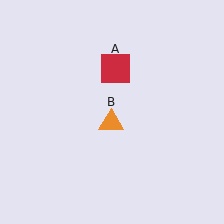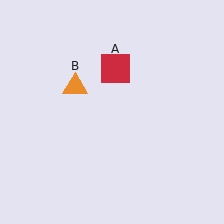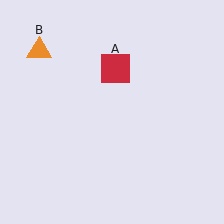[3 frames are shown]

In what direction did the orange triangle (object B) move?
The orange triangle (object B) moved up and to the left.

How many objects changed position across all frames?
1 object changed position: orange triangle (object B).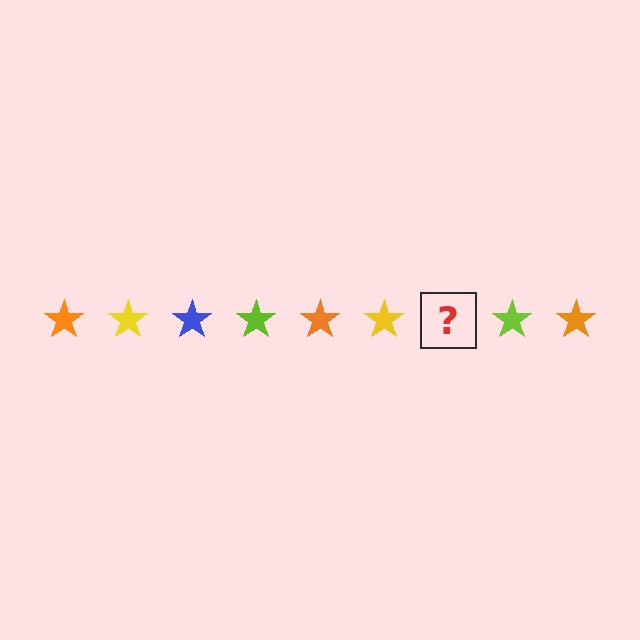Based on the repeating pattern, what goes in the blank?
The blank should be a blue star.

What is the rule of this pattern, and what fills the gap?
The rule is that the pattern cycles through orange, yellow, blue, lime stars. The gap should be filled with a blue star.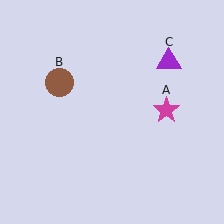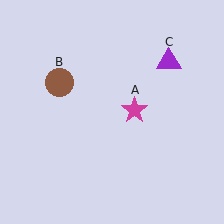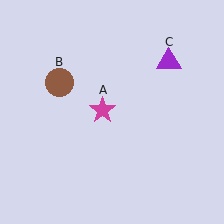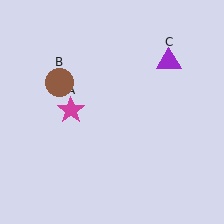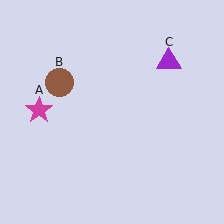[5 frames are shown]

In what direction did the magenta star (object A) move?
The magenta star (object A) moved left.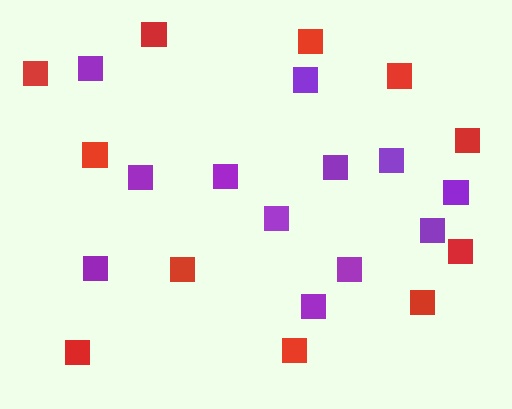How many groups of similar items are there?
There are 2 groups: one group of purple squares (12) and one group of red squares (11).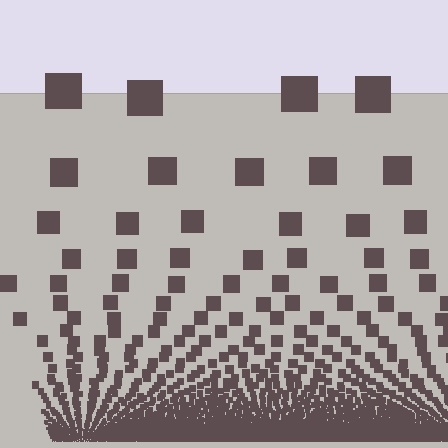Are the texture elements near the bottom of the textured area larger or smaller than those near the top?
Smaller. The gradient is inverted — elements near the bottom are smaller and denser.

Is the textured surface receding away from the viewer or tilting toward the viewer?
The surface appears to tilt toward the viewer. Texture elements get larger and sparser toward the top.